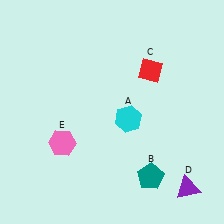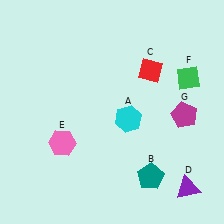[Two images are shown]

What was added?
A green diamond (F), a magenta pentagon (G) were added in Image 2.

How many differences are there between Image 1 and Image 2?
There are 2 differences between the two images.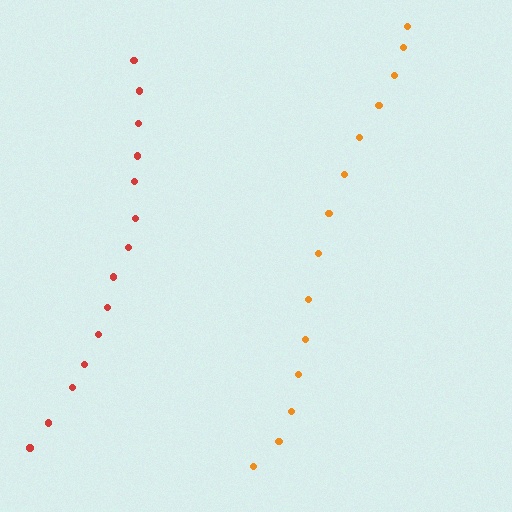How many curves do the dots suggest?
There are 2 distinct paths.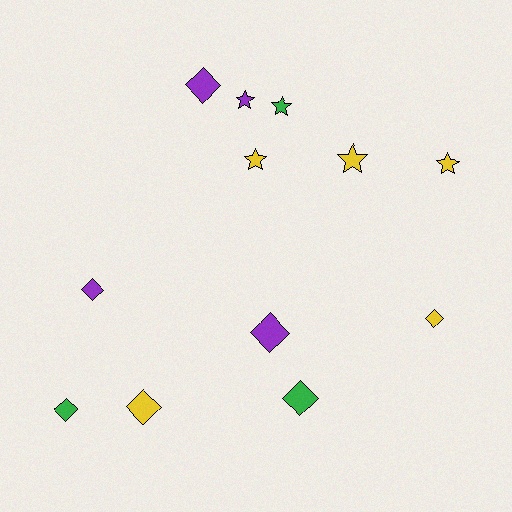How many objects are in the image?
There are 12 objects.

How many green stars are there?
There is 1 green star.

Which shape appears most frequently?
Diamond, with 7 objects.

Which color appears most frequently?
Yellow, with 5 objects.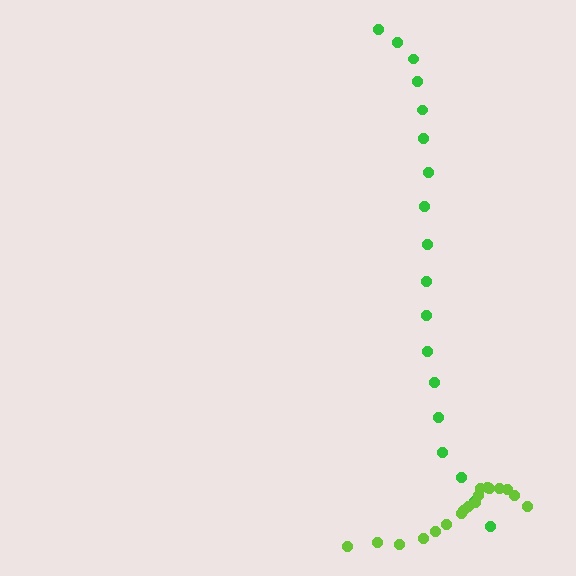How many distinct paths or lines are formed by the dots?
There are 2 distinct paths.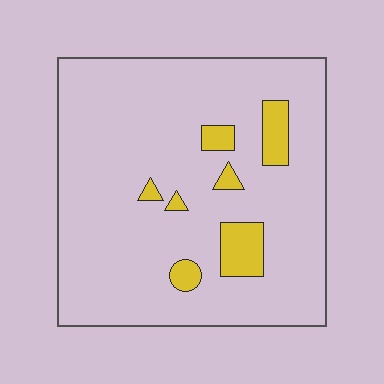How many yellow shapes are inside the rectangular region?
7.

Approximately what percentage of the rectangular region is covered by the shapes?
Approximately 10%.